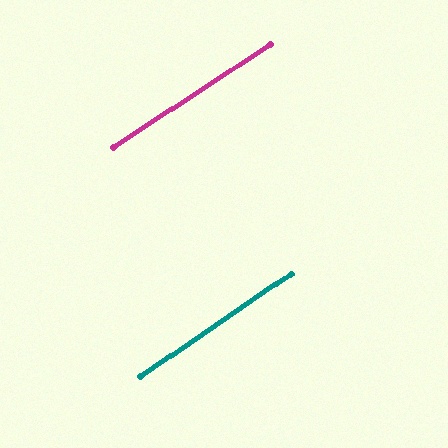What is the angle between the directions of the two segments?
Approximately 1 degree.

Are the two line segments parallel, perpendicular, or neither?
Parallel — their directions differ by only 0.9°.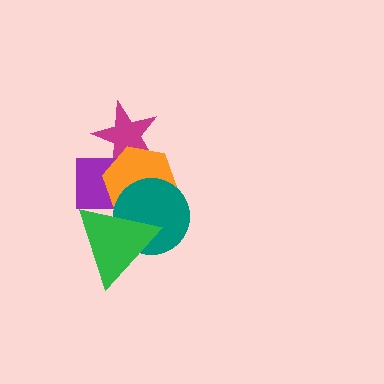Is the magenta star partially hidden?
Yes, it is partially covered by another shape.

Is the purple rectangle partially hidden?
Yes, it is partially covered by another shape.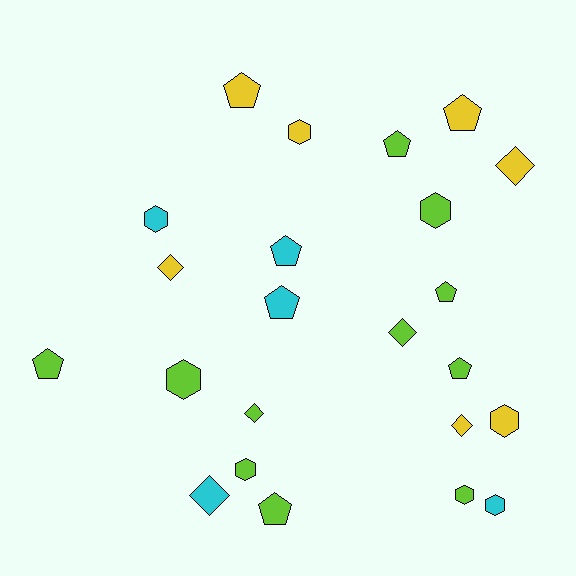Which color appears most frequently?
Lime, with 11 objects.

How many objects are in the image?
There are 23 objects.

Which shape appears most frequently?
Pentagon, with 9 objects.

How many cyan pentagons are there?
There are 2 cyan pentagons.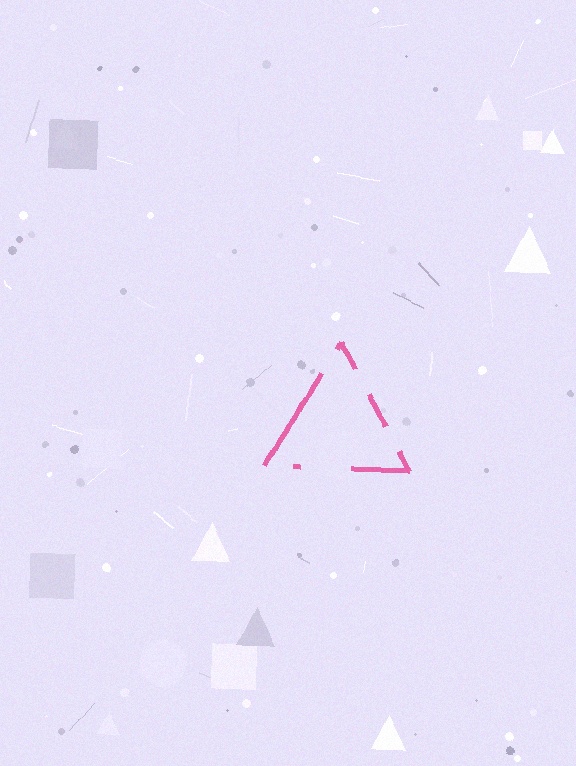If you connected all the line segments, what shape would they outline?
They would outline a triangle.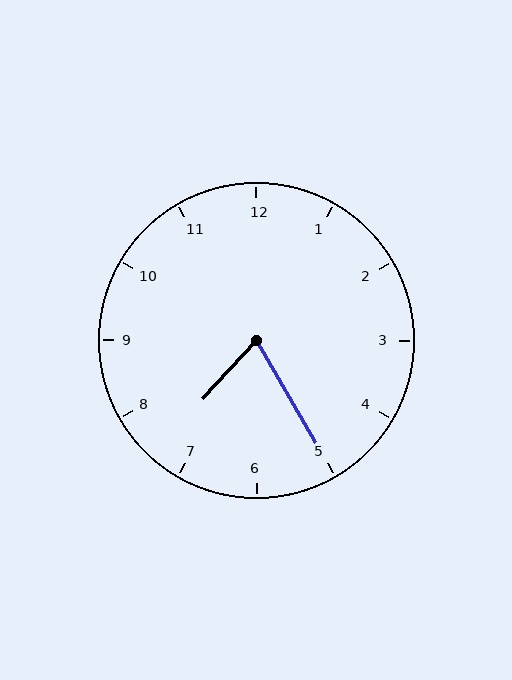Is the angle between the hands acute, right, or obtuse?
It is acute.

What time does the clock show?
7:25.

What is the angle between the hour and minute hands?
Approximately 72 degrees.